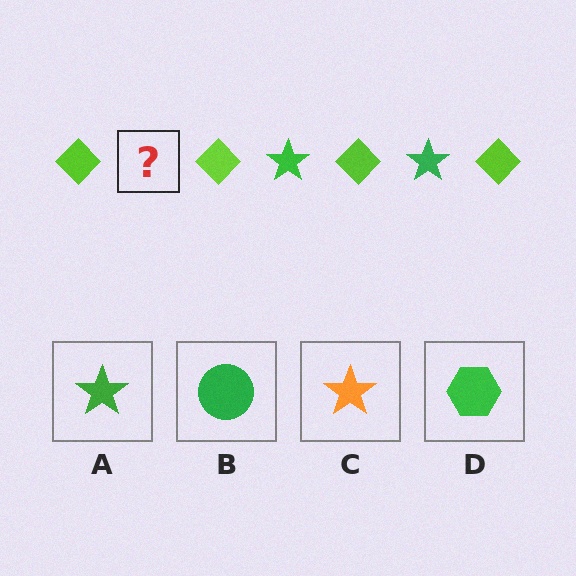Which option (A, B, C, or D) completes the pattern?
A.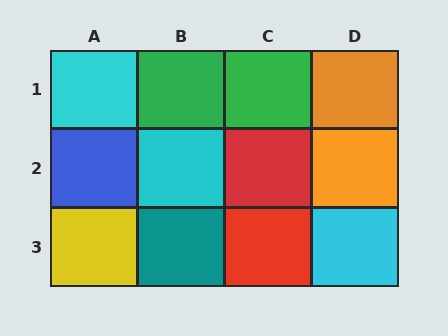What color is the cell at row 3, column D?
Cyan.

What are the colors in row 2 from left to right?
Blue, cyan, red, orange.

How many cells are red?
2 cells are red.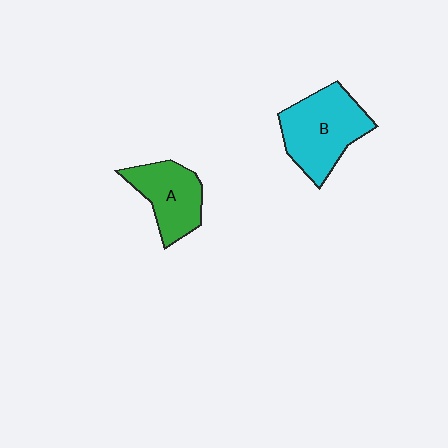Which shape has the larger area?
Shape B (cyan).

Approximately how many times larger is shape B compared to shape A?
Approximately 1.3 times.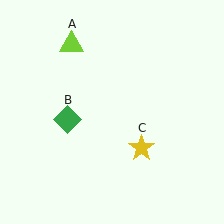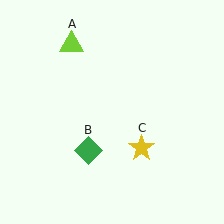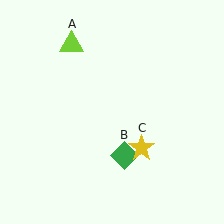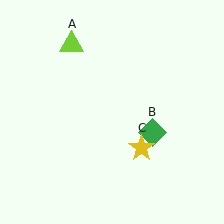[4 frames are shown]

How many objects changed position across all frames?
1 object changed position: green diamond (object B).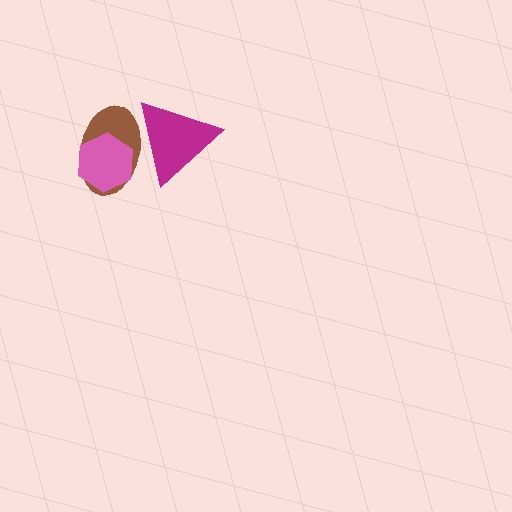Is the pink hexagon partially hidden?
No, no other shape covers it.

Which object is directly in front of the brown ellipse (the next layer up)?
The magenta triangle is directly in front of the brown ellipse.